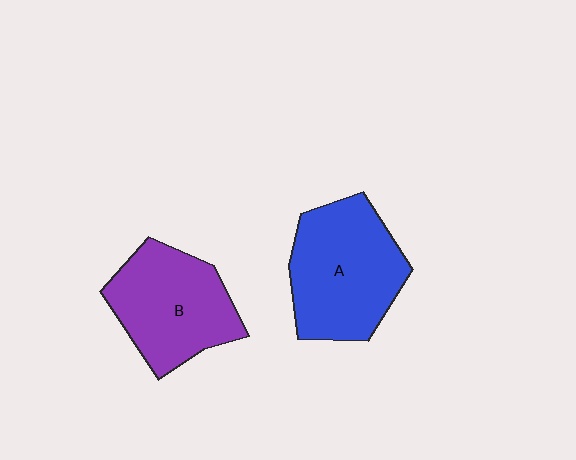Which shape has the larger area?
Shape A (blue).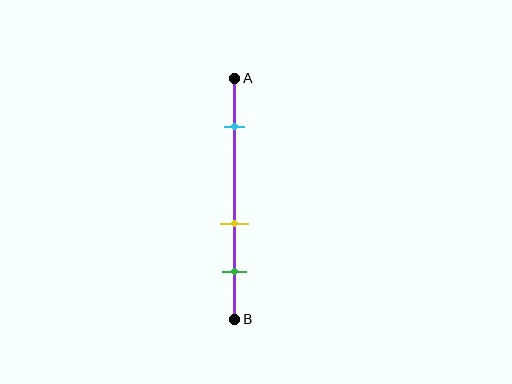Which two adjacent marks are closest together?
The yellow and green marks are the closest adjacent pair.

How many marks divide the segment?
There are 3 marks dividing the segment.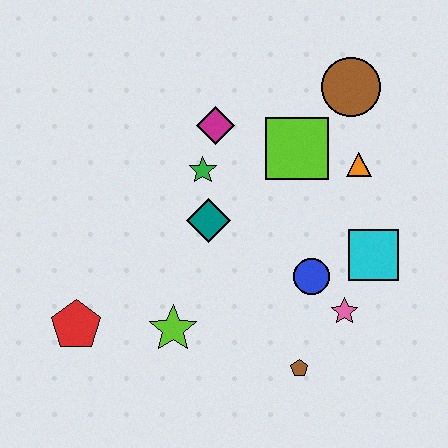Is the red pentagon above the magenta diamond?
No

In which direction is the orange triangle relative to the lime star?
The orange triangle is to the right of the lime star.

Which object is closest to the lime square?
The orange triangle is closest to the lime square.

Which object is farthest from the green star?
The brown pentagon is farthest from the green star.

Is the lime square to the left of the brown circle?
Yes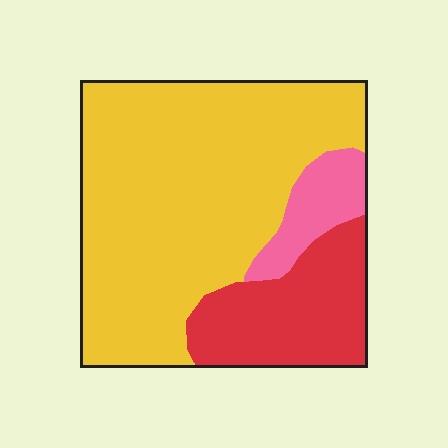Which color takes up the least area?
Pink, at roughly 10%.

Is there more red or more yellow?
Yellow.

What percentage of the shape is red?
Red takes up about one quarter (1/4) of the shape.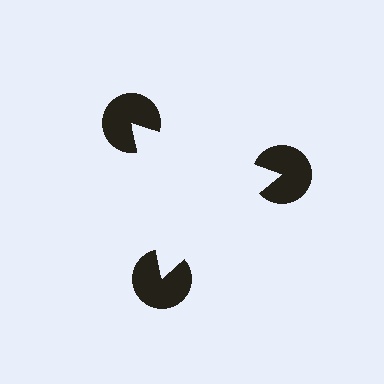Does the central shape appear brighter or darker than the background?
It typically appears slightly brighter than the background, even though no actual brightness change is drawn.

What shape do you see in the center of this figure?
An illusory triangle — its edges are inferred from the aligned wedge cuts in the pac-man discs, not physically drawn.